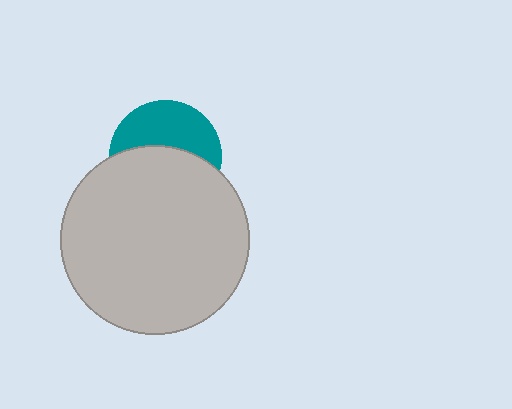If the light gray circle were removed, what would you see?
You would see the complete teal circle.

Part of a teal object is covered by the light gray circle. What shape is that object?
It is a circle.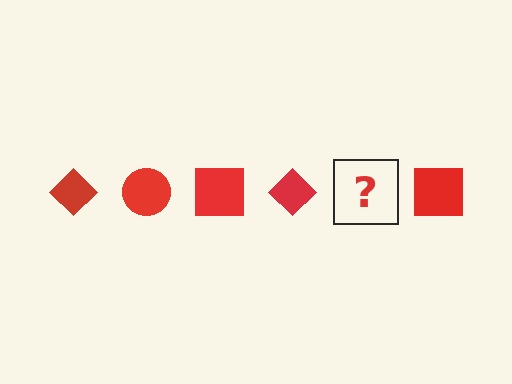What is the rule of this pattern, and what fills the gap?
The rule is that the pattern cycles through diamond, circle, square shapes in red. The gap should be filled with a red circle.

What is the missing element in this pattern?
The missing element is a red circle.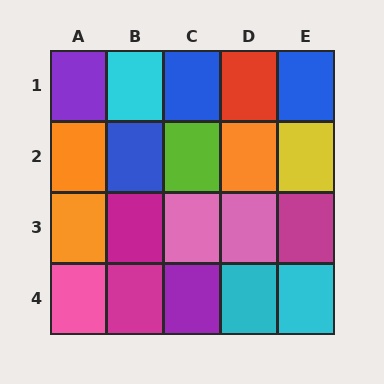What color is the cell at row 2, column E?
Yellow.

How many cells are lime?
1 cell is lime.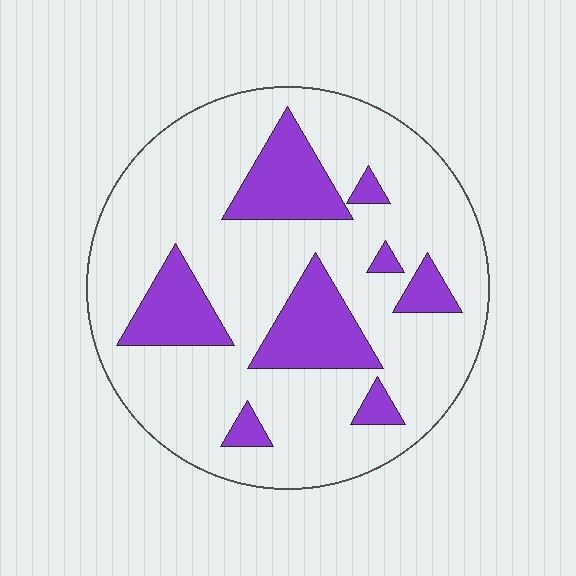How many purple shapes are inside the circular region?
8.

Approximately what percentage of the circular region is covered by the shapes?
Approximately 20%.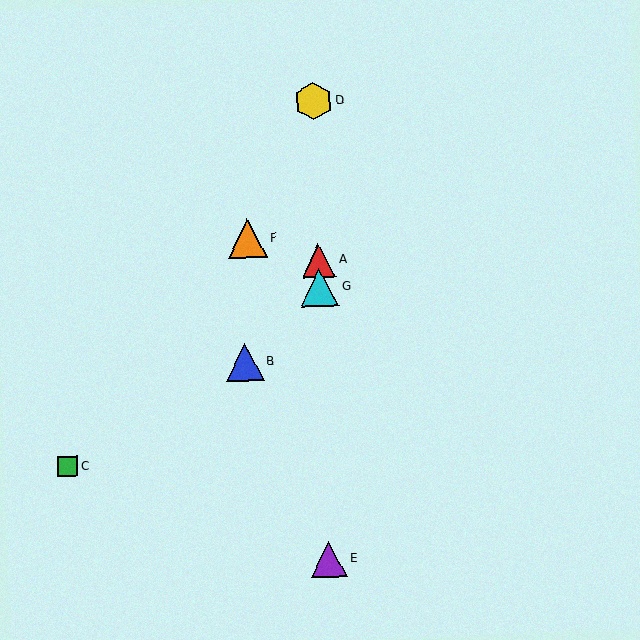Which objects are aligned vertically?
Objects A, D, E, G are aligned vertically.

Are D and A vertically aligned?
Yes, both are at x≈313.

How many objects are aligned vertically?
4 objects (A, D, E, G) are aligned vertically.